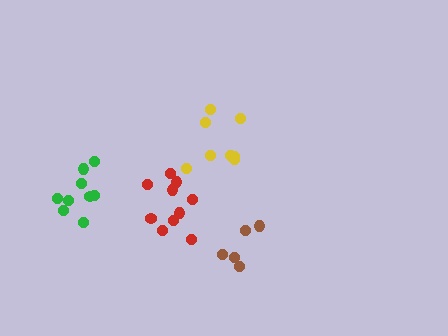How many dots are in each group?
Group 1: 9 dots, Group 2: 5 dots, Group 3: 8 dots, Group 4: 10 dots (32 total).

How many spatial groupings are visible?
There are 4 spatial groupings.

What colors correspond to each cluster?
The clusters are colored: green, brown, yellow, red.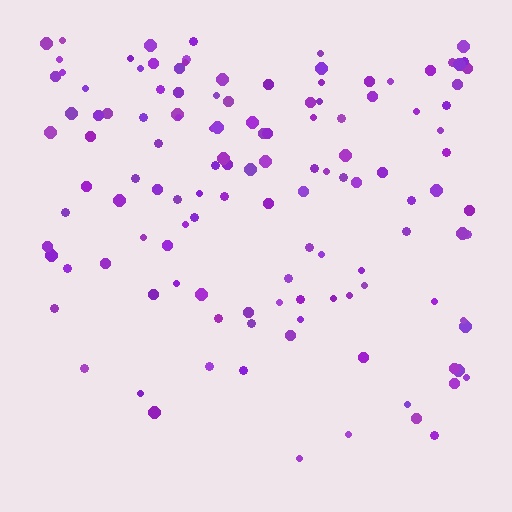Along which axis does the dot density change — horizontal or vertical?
Vertical.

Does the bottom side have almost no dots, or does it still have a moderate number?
Still a moderate number, just noticeably fewer than the top.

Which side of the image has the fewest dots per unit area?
The bottom.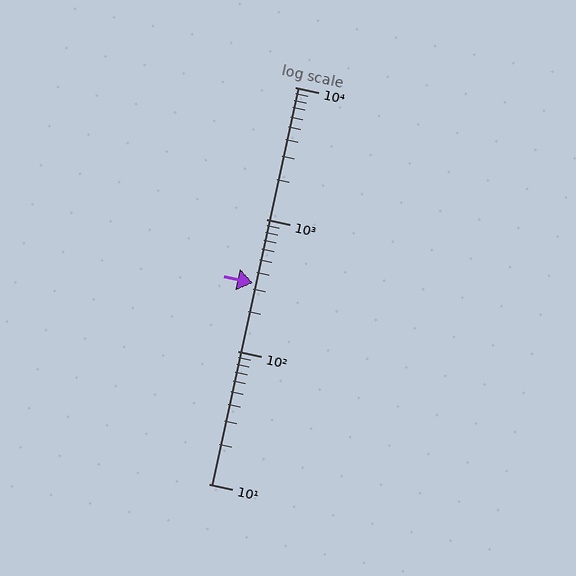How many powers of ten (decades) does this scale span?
The scale spans 3 decades, from 10 to 10000.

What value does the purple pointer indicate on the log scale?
The pointer indicates approximately 330.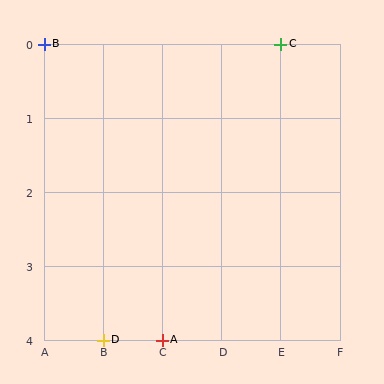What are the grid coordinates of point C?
Point C is at grid coordinates (E, 0).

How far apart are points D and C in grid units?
Points D and C are 3 columns and 4 rows apart (about 5.0 grid units diagonally).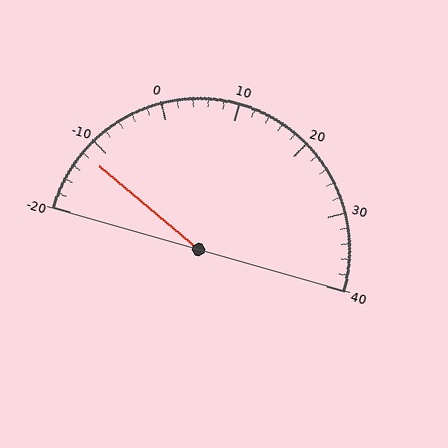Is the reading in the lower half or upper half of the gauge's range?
The reading is in the lower half of the range (-20 to 40).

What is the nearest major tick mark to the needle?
The nearest major tick mark is -10.